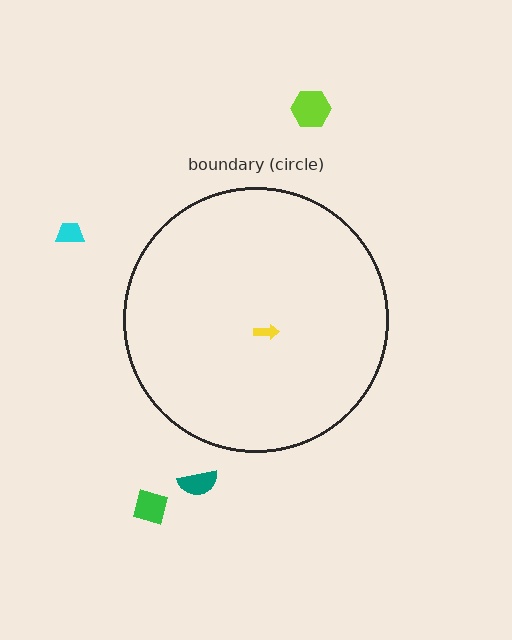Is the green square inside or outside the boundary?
Outside.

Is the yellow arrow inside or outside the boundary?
Inside.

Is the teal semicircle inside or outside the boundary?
Outside.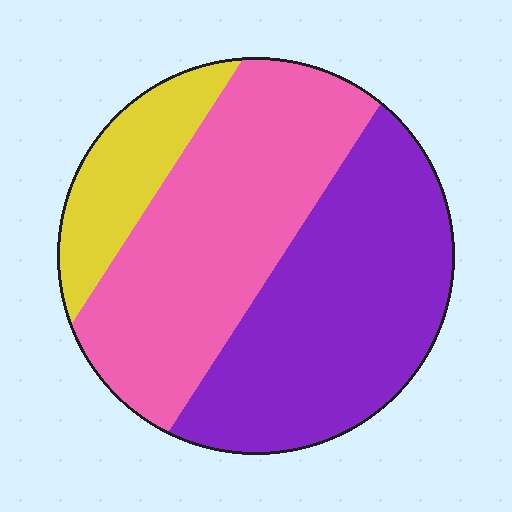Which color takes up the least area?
Yellow, at roughly 15%.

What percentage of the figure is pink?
Pink covers about 40% of the figure.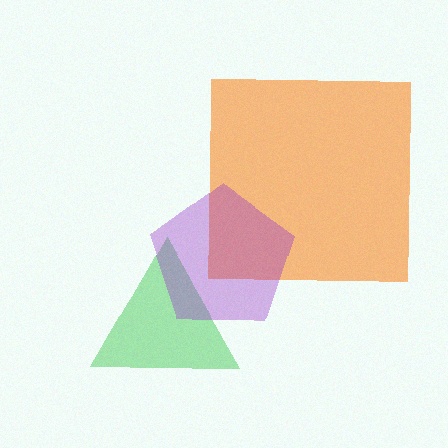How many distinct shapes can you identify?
There are 3 distinct shapes: a green triangle, an orange square, a purple pentagon.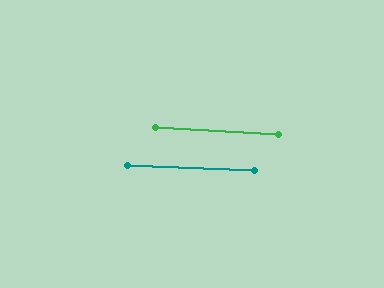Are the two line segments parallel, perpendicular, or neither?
Parallel — their directions differ by only 0.8°.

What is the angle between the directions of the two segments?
Approximately 1 degree.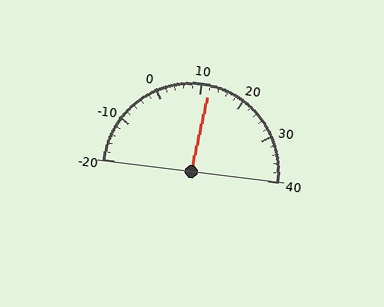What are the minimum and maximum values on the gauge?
The gauge ranges from -20 to 40.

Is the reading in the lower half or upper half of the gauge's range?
The reading is in the upper half of the range (-20 to 40).